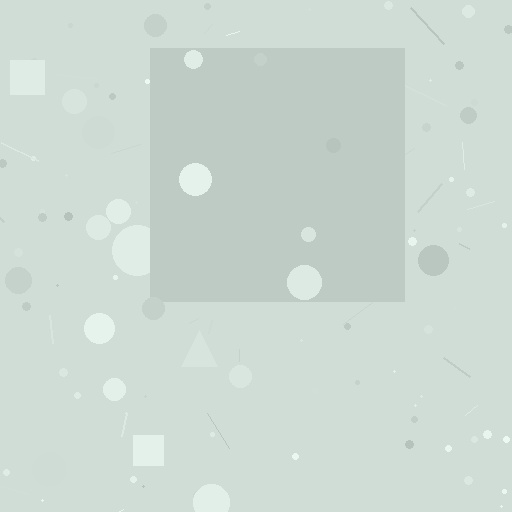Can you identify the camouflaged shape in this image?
The camouflaged shape is a square.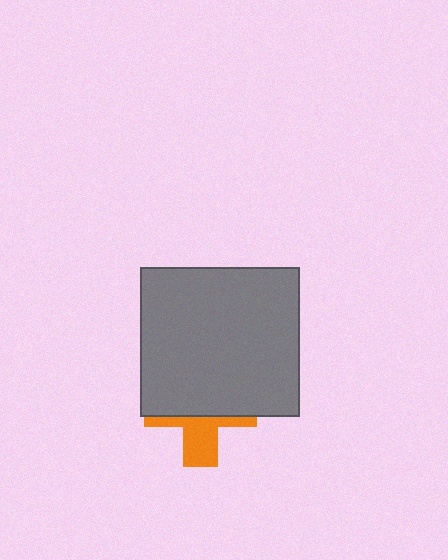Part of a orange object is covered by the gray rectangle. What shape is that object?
It is a cross.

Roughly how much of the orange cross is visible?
A small part of it is visible (roughly 38%).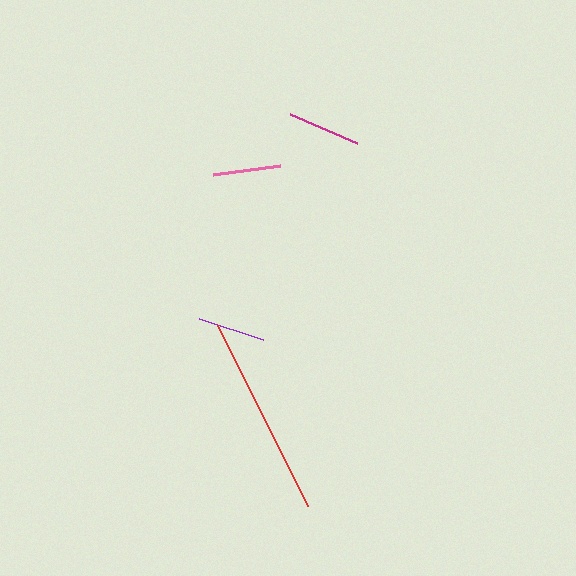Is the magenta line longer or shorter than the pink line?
The magenta line is longer than the pink line.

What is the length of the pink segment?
The pink segment is approximately 67 pixels long.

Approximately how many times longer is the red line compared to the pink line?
The red line is approximately 3.0 times the length of the pink line.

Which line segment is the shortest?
The pink line is the shortest at approximately 67 pixels.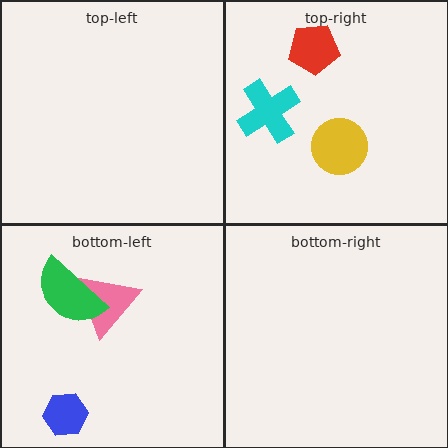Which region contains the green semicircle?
The bottom-left region.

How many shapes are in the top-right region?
3.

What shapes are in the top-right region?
The red pentagon, the yellow circle, the cyan cross.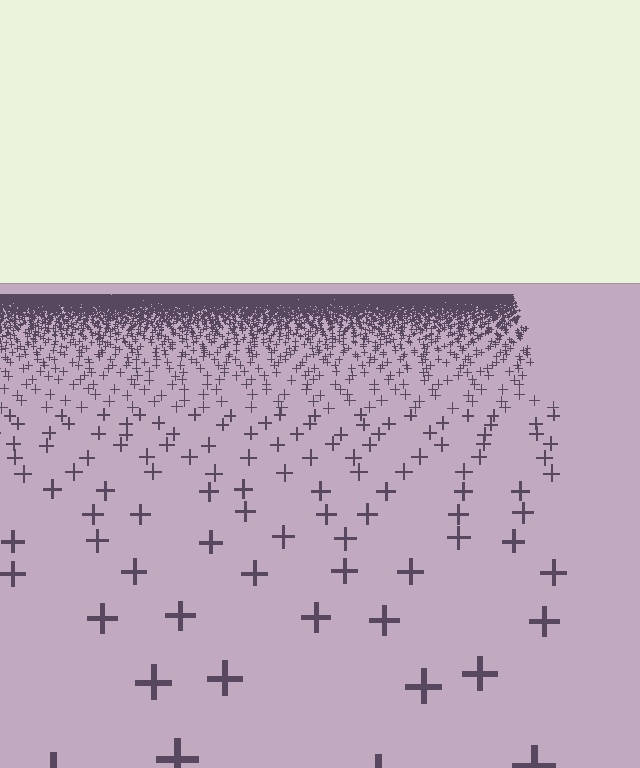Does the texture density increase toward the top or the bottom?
Density increases toward the top.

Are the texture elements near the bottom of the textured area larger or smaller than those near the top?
Larger. Near the bottom, elements are closer to the viewer and appear at a bigger on-screen size.